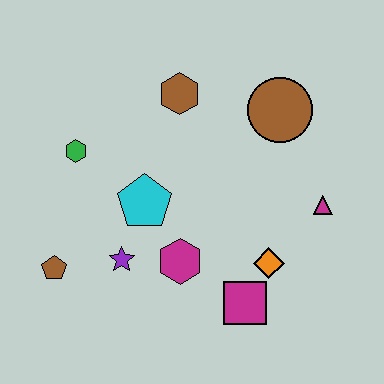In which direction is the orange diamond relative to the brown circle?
The orange diamond is below the brown circle.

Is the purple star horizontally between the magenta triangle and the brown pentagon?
Yes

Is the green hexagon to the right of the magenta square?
No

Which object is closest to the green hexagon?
The cyan pentagon is closest to the green hexagon.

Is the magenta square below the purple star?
Yes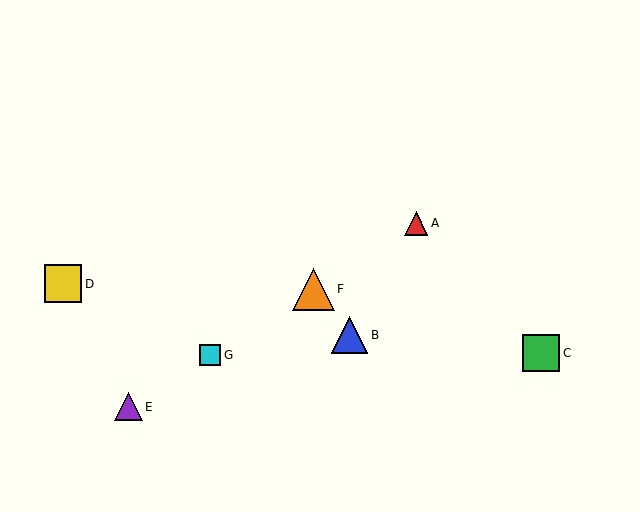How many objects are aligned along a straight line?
4 objects (A, E, F, G) are aligned along a straight line.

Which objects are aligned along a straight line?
Objects A, E, F, G are aligned along a straight line.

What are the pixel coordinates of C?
Object C is at (541, 353).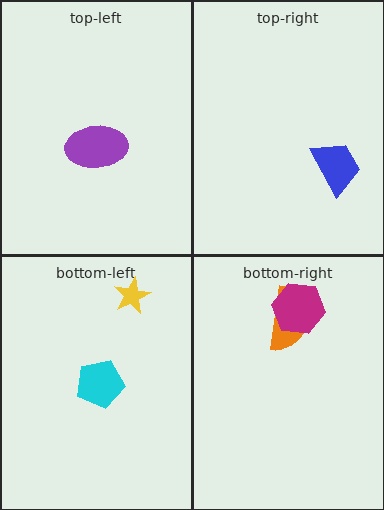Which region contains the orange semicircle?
The bottom-right region.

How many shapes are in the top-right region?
1.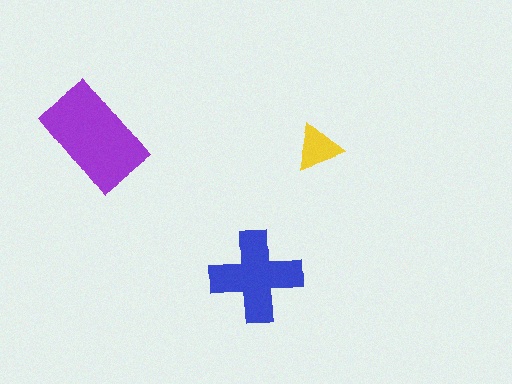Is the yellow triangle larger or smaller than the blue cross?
Smaller.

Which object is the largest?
The purple rectangle.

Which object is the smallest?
The yellow triangle.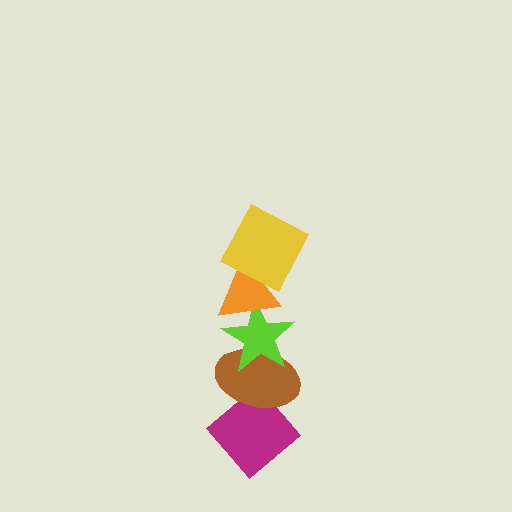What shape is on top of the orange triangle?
The yellow square is on top of the orange triangle.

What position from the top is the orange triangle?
The orange triangle is 2nd from the top.